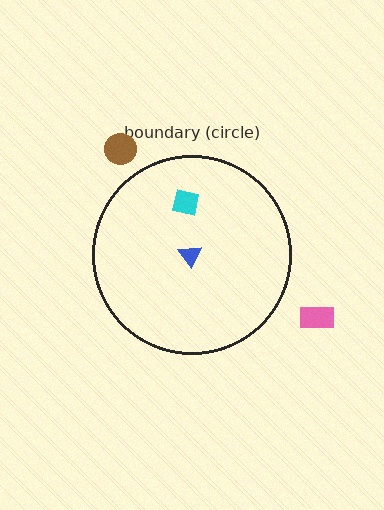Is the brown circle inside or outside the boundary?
Outside.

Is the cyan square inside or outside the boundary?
Inside.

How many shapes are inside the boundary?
2 inside, 2 outside.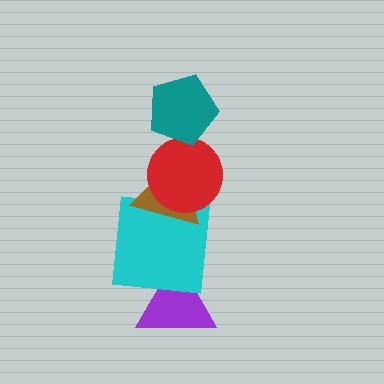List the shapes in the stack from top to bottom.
From top to bottom: the teal pentagon, the red circle, the brown triangle, the cyan square, the purple triangle.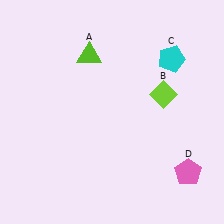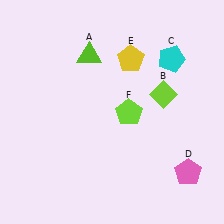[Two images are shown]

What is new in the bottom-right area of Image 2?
A lime pentagon (F) was added in the bottom-right area of Image 2.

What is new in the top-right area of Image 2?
A yellow pentagon (E) was added in the top-right area of Image 2.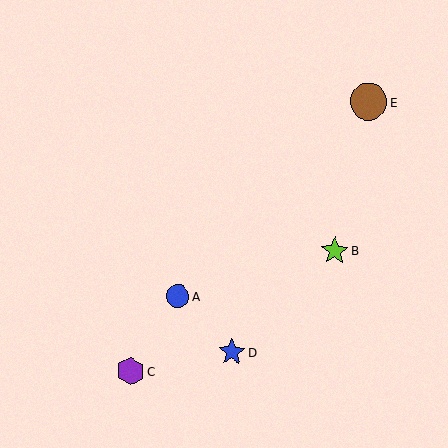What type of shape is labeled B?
Shape B is a lime star.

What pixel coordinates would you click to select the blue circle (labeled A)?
Click at (178, 296) to select the blue circle A.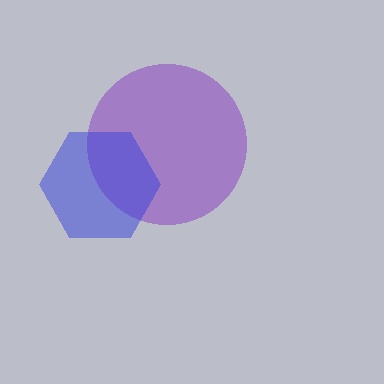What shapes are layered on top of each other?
The layered shapes are: a purple circle, a blue hexagon.